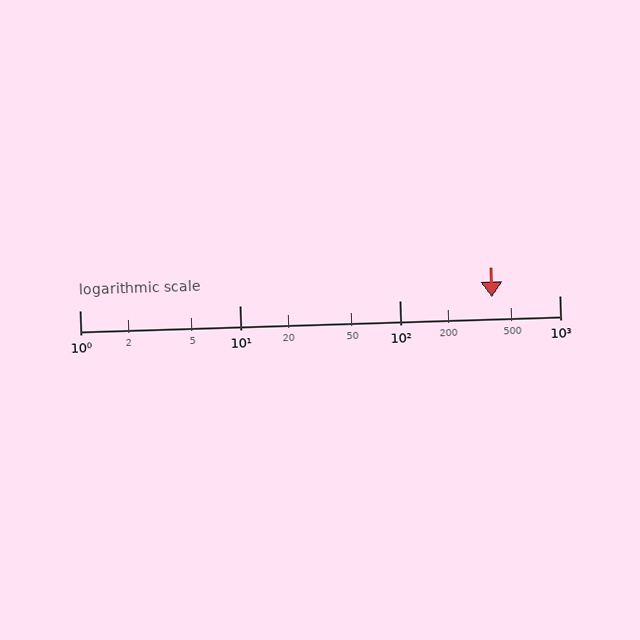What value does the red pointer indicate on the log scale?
The pointer indicates approximately 380.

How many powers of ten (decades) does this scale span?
The scale spans 3 decades, from 1 to 1000.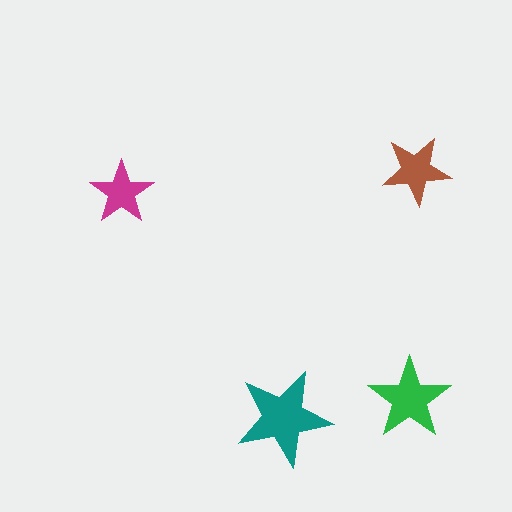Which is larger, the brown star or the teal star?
The teal one.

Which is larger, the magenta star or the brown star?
The brown one.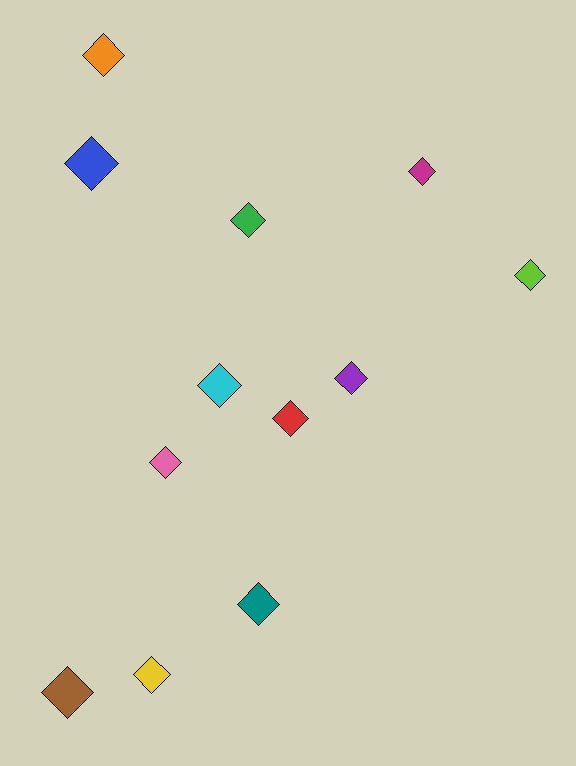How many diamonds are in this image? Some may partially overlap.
There are 12 diamonds.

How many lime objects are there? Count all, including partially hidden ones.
There is 1 lime object.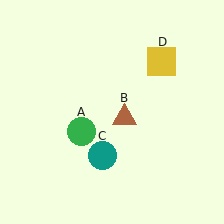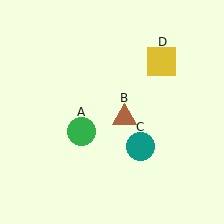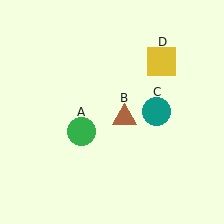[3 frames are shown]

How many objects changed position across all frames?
1 object changed position: teal circle (object C).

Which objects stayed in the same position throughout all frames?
Green circle (object A) and brown triangle (object B) and yellow square (object D) remained stationary.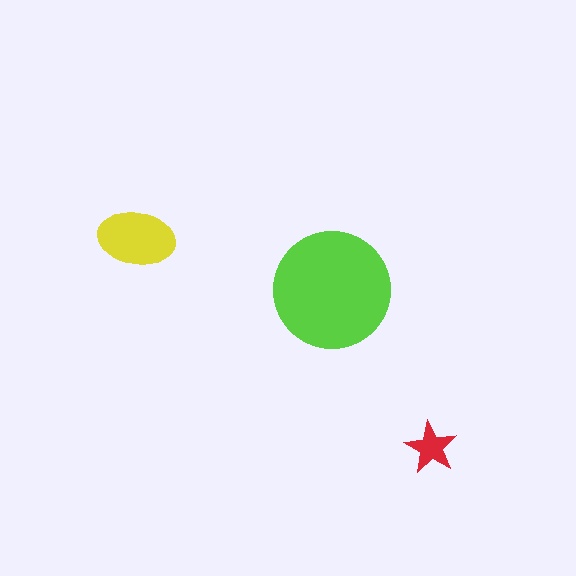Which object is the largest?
The lime circle.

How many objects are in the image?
There are 3 objects in the image.